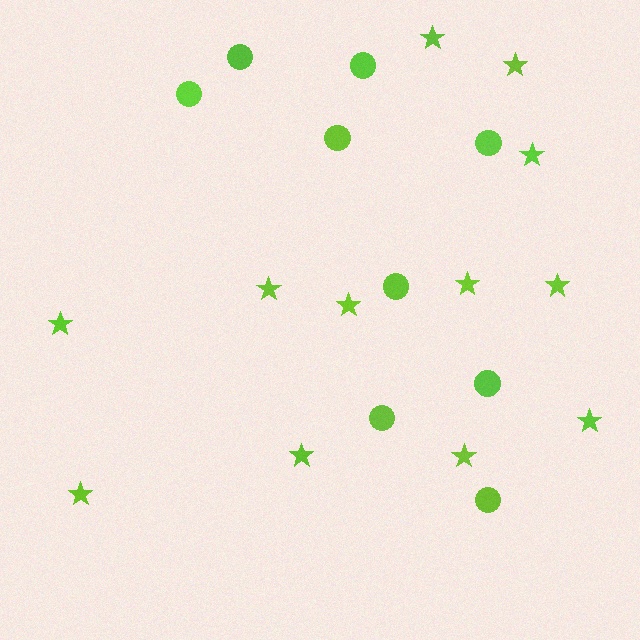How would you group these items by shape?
There are 2 groups: one group of circles (9) and one group of stars (12).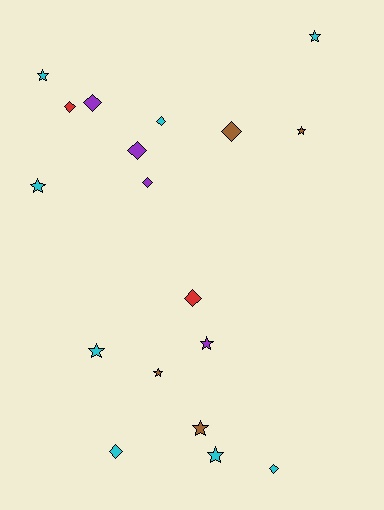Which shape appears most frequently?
Star, with 9 objects.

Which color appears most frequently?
Cyan, with 8 objects.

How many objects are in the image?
There are 18 objects.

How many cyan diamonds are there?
There are 3 cyan diamonds.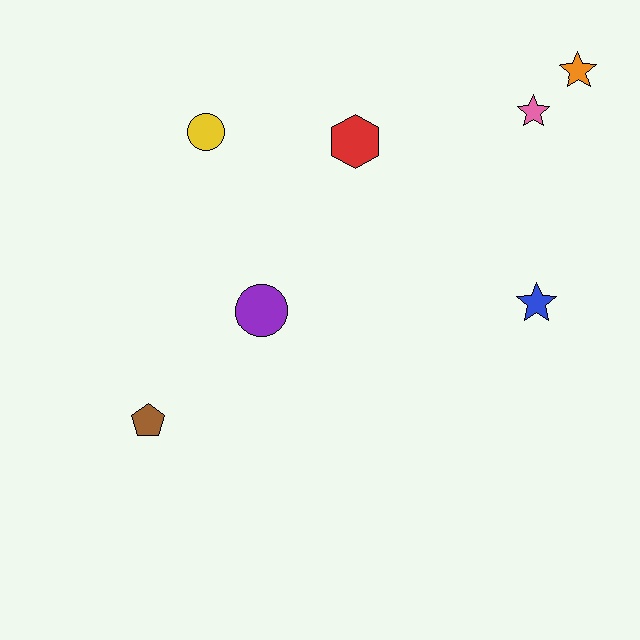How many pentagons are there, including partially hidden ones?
There is 1 pentagon.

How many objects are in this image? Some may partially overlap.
There are 7 objects.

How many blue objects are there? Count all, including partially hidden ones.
There is 1 blue object.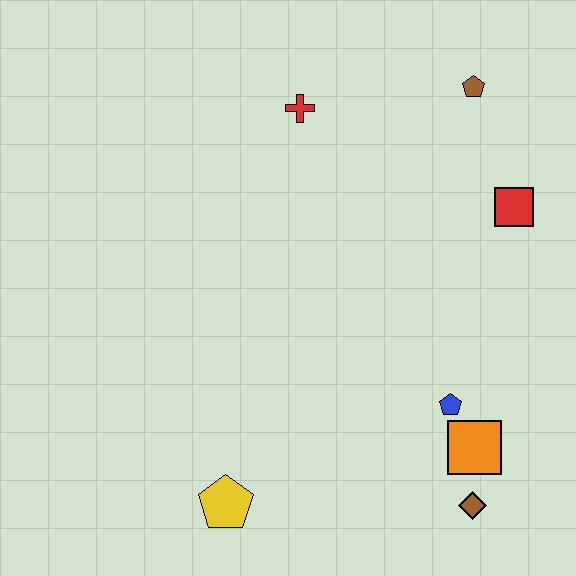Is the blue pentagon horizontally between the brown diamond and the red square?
No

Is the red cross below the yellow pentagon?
No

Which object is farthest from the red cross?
The brown diamond is farthest from the red cross.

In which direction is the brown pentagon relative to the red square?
The brown pentagon is above the red square.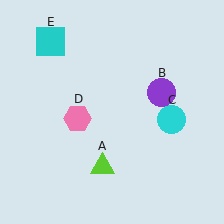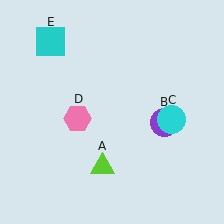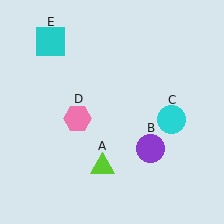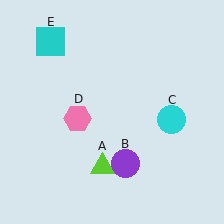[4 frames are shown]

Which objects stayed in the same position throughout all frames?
Lime triangle (object A) and cyan circle (object C) and pink hexagon (object D) and cyan square (object E) remained stationary.